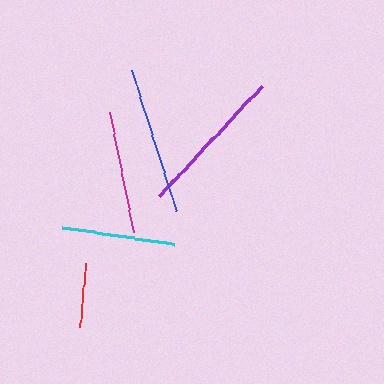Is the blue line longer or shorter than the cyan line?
The blue line is longer than the cyan line.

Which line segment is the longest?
The purple line is the longest at approximately 151 pixels.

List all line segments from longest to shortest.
From longest to shortest: purple, blue, magenta, cyan, red.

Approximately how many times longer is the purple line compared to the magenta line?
The purple line is approximately 1.2 times the length of the magenta line.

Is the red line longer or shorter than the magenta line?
The magenta line is longer than the red line.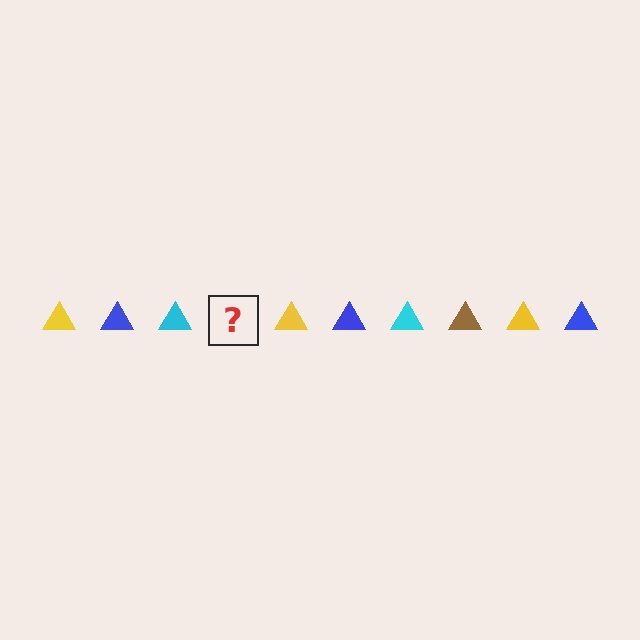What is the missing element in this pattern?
The missing element is a brown triangle.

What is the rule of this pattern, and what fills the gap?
The rule is that the pattern cycles through yellow, blue, cyan, brown triangles. The gap should be filled with a brown triangle.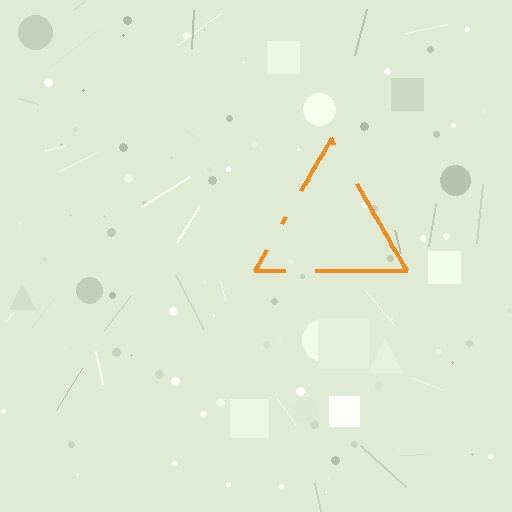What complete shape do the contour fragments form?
The contour fragments form a triangle.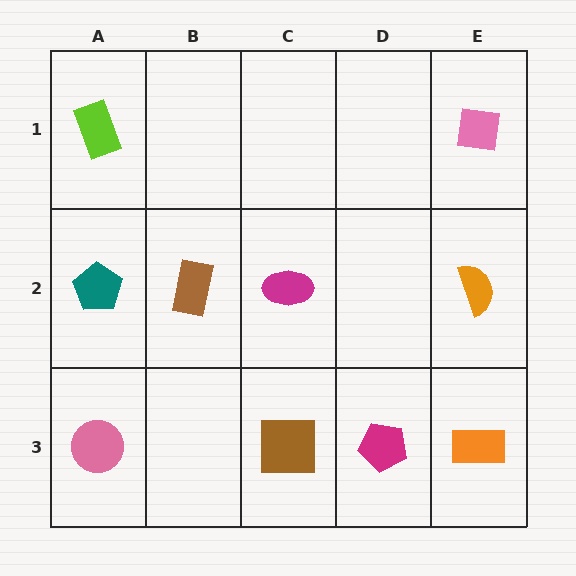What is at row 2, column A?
A teal pentagon.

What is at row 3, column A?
A pink circle.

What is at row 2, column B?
A brown rectangle.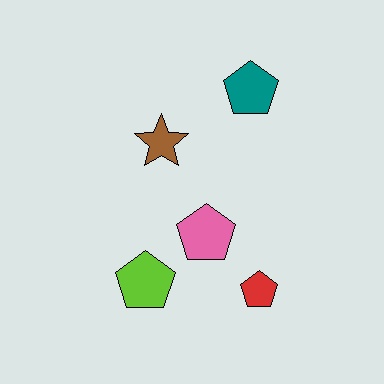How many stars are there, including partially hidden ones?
There is 1 star.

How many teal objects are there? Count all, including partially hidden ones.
There is 1 teal object.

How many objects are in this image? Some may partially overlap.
There are 5 objects.